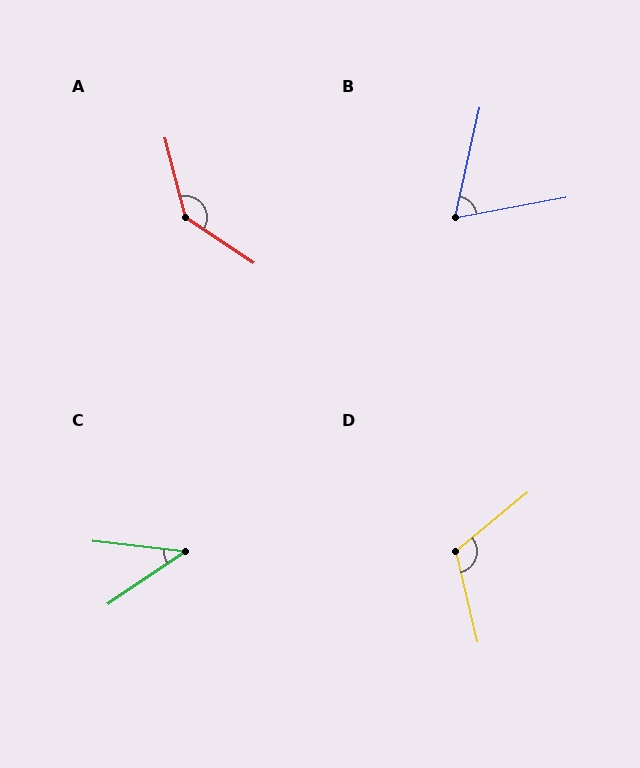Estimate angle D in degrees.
Approximately 116 degrees.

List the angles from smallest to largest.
C (40°), B (67°), D (116°), A (138°).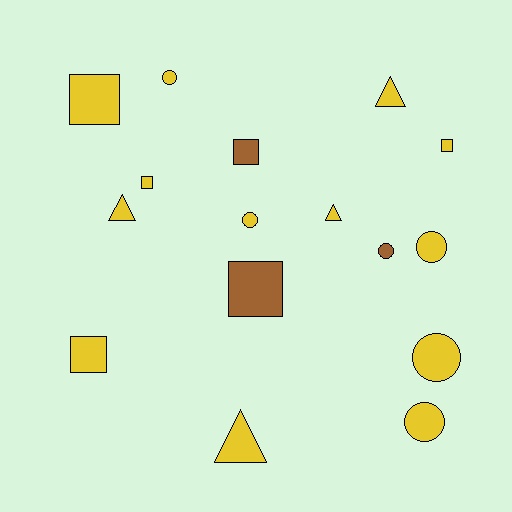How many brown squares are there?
There are 2 brown squares.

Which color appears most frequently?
Yellow, with 13 objects.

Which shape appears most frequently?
Circle, with 6 objects.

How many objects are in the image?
There are 16 objects.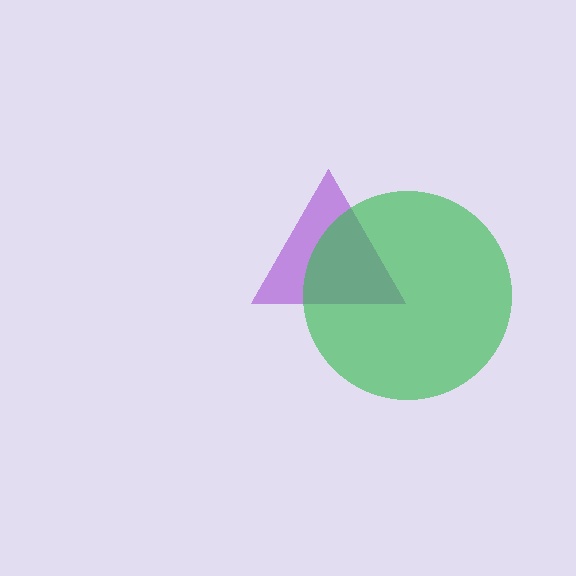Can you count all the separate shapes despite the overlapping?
Yes, there are 2 separate shapes.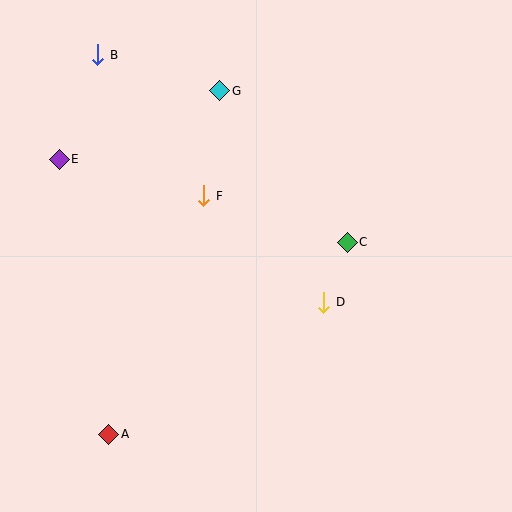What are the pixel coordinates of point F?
Point F is at (204, 196).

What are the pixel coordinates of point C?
Point C is at (347, 242).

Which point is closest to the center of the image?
Point F at (204, 196) is closest to the center.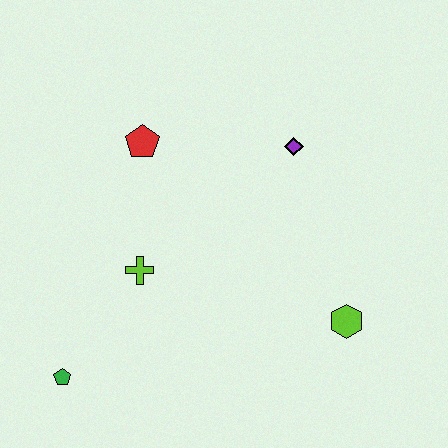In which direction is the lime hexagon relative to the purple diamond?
The lime hexagon is below the purple diamond.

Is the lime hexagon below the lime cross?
Yes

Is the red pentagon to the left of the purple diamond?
Yes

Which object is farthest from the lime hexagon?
The green pentagon is farthest from the lime hexagon.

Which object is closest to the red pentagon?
The lime cross is closest to the red pentagon.